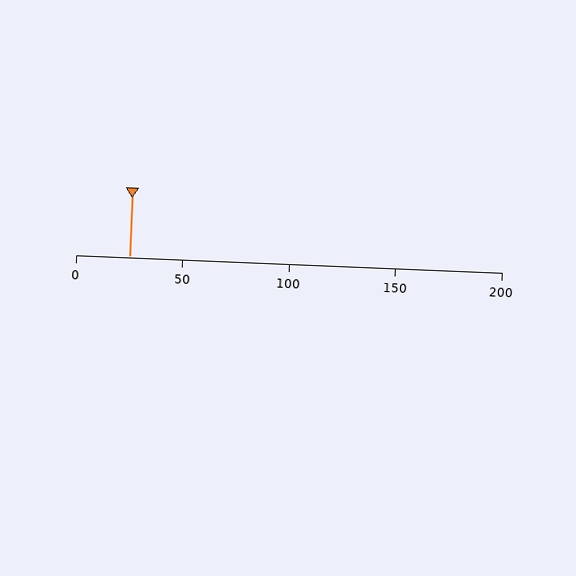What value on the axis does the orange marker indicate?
The marker indicates approximately 25.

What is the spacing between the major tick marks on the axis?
The major ticks are spaced 50 apart.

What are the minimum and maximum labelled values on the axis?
The axis runs from 0 to 200.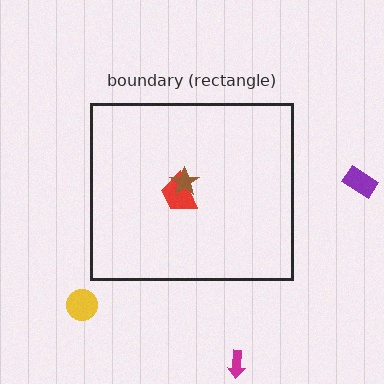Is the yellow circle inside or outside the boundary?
Outside.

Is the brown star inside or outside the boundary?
Inside.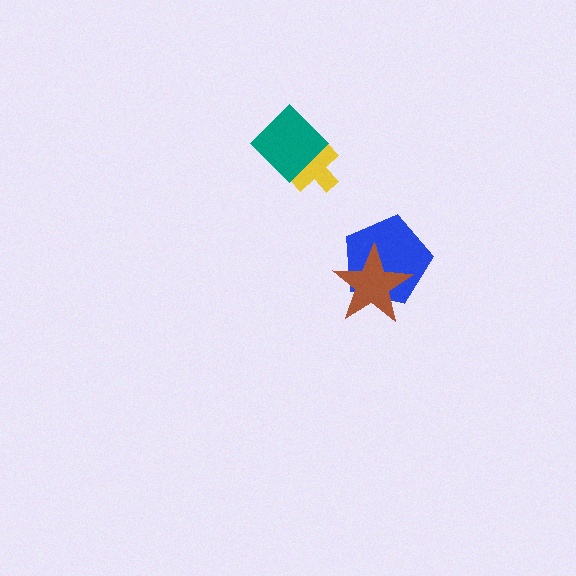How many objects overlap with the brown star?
1 object overlaps with the brown star.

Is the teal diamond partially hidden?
No, no other shape covers it.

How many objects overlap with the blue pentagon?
1 object overlaps with the blue pentagon.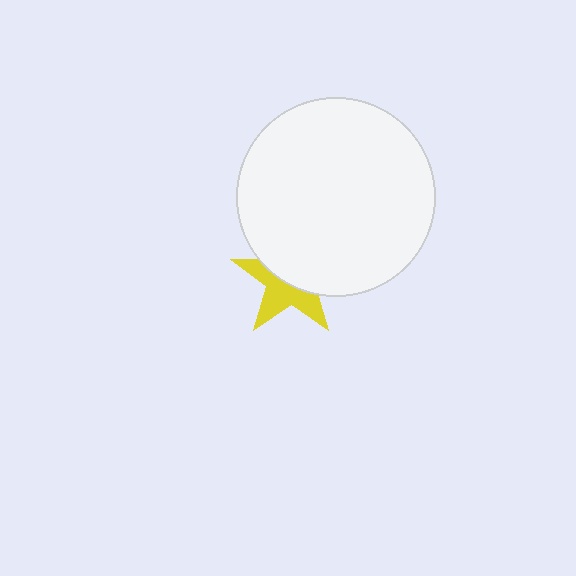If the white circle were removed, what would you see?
You would see the complete yellow star.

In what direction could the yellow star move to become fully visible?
The yellow star could move down. That would shift it out from behind the white circle entirely.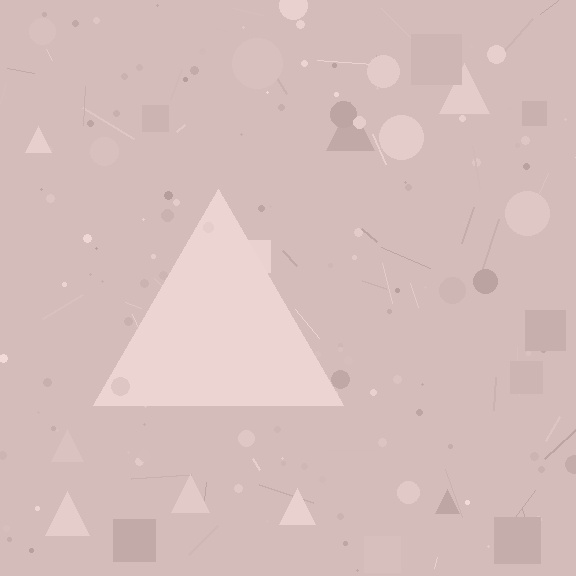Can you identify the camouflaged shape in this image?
The camouflaged shape is a triangle.